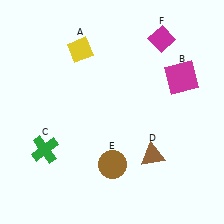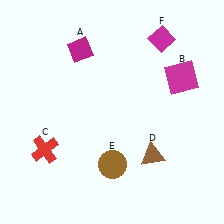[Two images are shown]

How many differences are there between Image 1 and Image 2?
There are 2 differences between the two images.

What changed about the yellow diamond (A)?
In Image 1, A is yellow. In Image 2, it changed to magenta.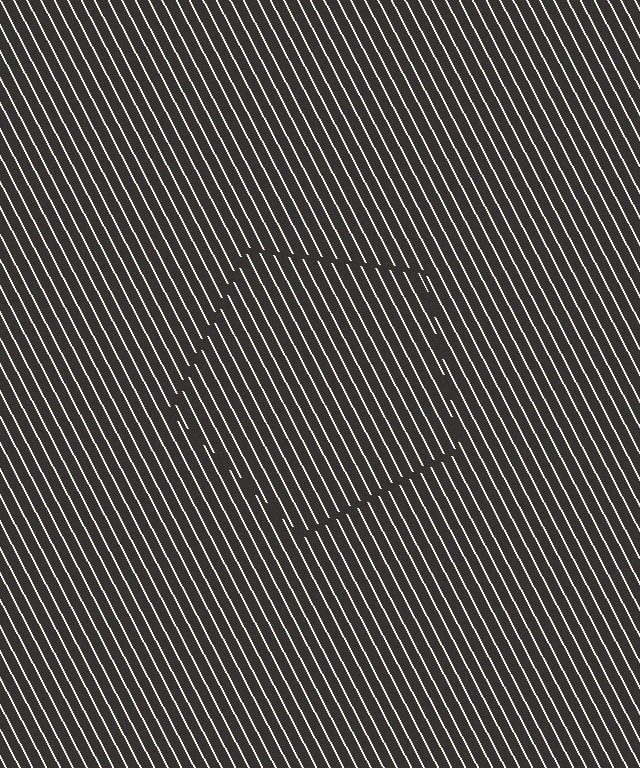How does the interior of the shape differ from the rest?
The interior of the shape contains the same grating, shifted by half a period — the contour is defined by the phase discontinuity where line-ends from the inner and outer gratings abut.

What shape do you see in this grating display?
An illusory pentagon. The interior of the shape contains the same grating, shifted by half a period — the contour is defined by the phase discontinuity where line-ends from the inner and outer gratings abut.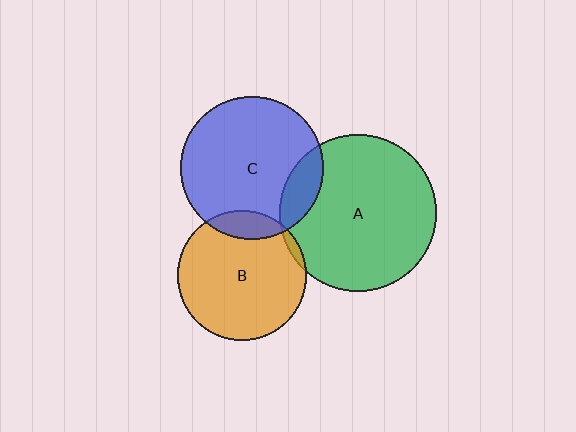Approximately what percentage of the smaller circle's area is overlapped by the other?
Approximately 5%.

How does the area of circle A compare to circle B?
Approximately 1.5 times.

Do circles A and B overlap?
Yes.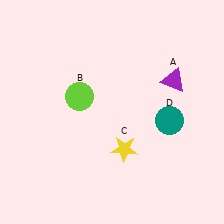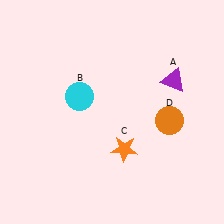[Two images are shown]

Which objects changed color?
B changed from lime to cyan. C changed from yellow to orange. D changed from teal to orange.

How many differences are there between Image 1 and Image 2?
There are 3 differences between the two images.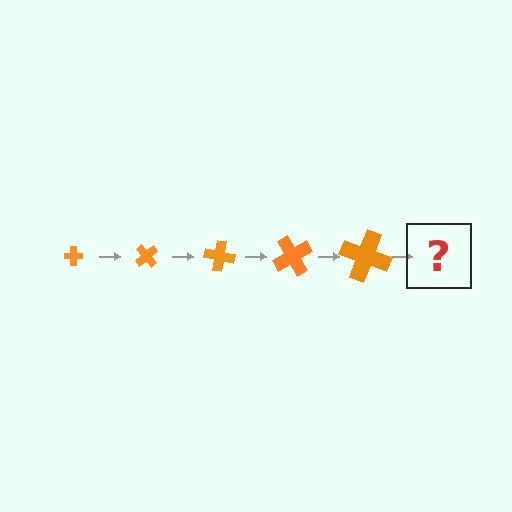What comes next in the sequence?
The next element should be a cross, larger than the previous one and rotated 250 degrees from the start.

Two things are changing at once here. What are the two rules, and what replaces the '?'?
The two rules are that the cross grows larger each step and it rotates 50 degrees each step. The '?' should be a cross, larger than the previous one and rotated 250 degrees from the start.